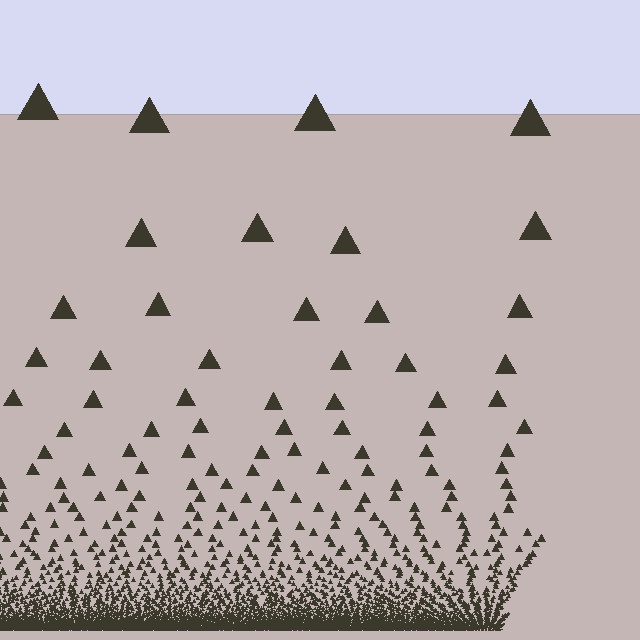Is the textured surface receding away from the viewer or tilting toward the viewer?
The surface appears to tilt toward the viewer. Texture elements get larger and sparser toward the top.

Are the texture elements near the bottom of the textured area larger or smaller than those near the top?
Smaller. The gradient is inverted — elements near the bottom are smaller and denser.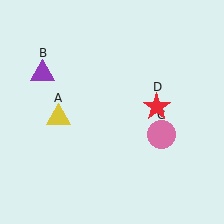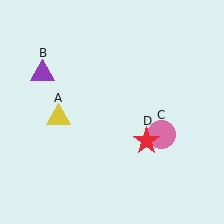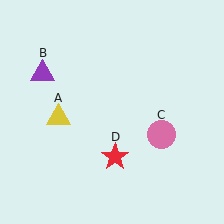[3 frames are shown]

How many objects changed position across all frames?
1 object changed position: red star (object D).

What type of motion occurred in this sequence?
The red star (object D) rotated clockwise around the center of the scene.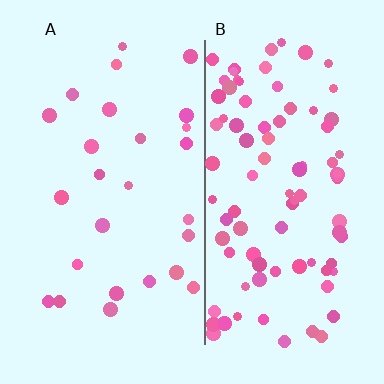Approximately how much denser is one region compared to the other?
Approximately 3.4× — region B over region A.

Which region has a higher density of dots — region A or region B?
B (the right).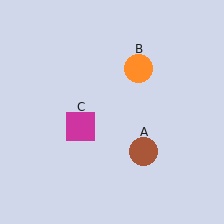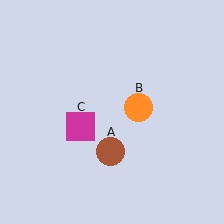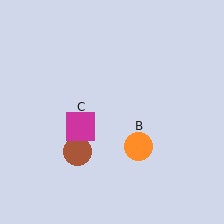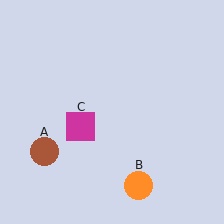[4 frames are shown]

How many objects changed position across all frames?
2 objects changed position: brown circle (object A), orange circle (object B).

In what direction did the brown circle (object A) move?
The brown circle (object A) moved left.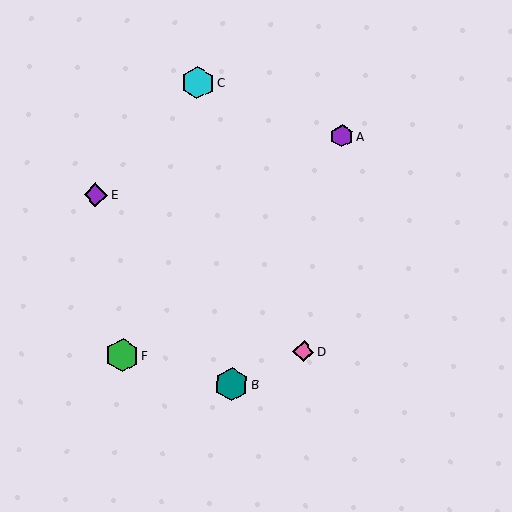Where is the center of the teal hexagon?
The center of the teal hexagon is at (232, 384).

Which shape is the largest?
The teal hexagon (labeled B) is the largest.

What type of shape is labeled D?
Shape D is a pink diamond.